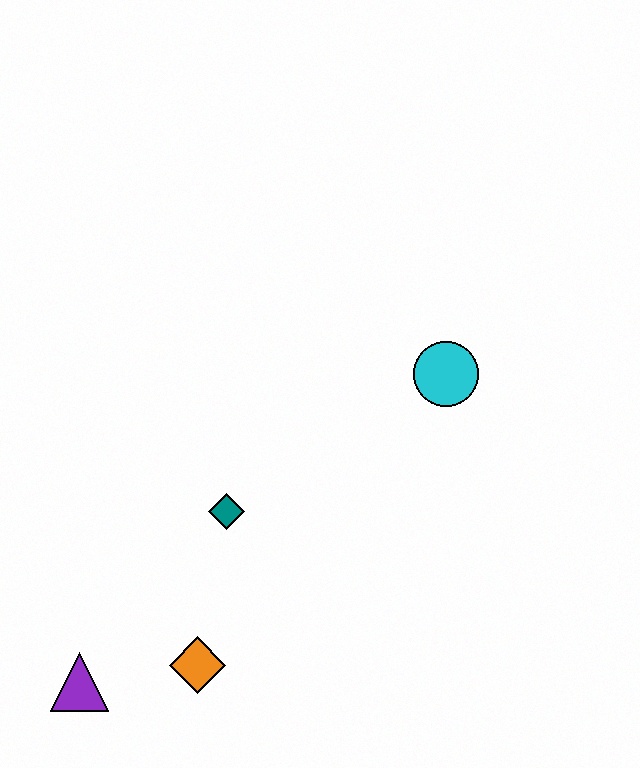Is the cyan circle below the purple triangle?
No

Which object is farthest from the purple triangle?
The cyan circle is farthest from the purple triangle.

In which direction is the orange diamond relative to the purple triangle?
The orange diamond is to the right of the purple triangle.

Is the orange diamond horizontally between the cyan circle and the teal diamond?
No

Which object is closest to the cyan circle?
The teal diamond is closest to the cyan circle.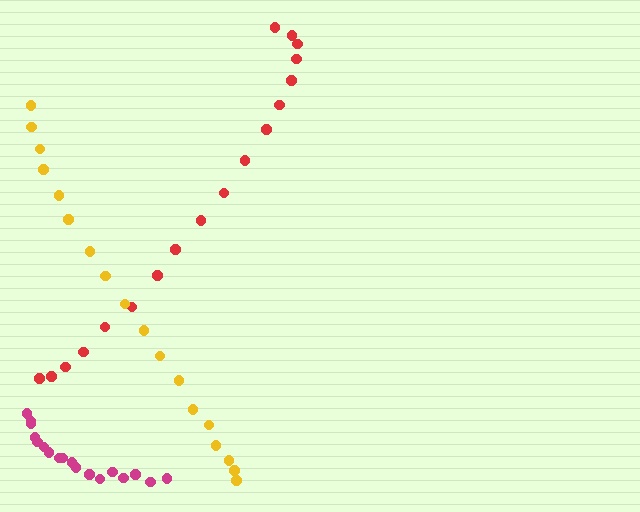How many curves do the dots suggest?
There are 3 distinct paths.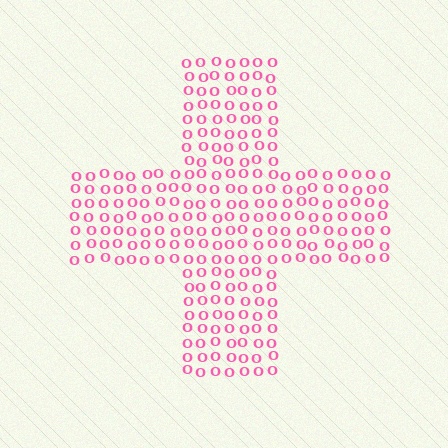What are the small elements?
The small elements are letter O's.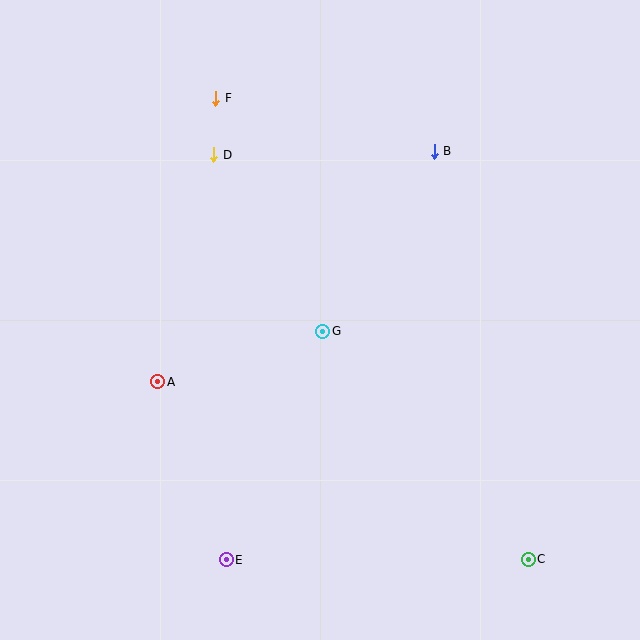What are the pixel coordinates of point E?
Point E is at (226, 560).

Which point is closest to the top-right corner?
Point B is closest to the top-right corner.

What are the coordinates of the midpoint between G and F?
The midpoint between G and F is at (269, 215).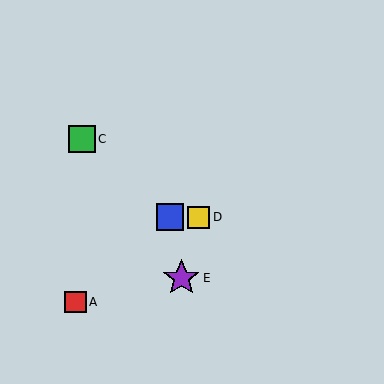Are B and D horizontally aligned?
Yes, both are at y≈217.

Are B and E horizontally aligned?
No, B is at y≈217 and E is at y≈278.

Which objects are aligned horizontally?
Objects B, D are aligned horizontally.